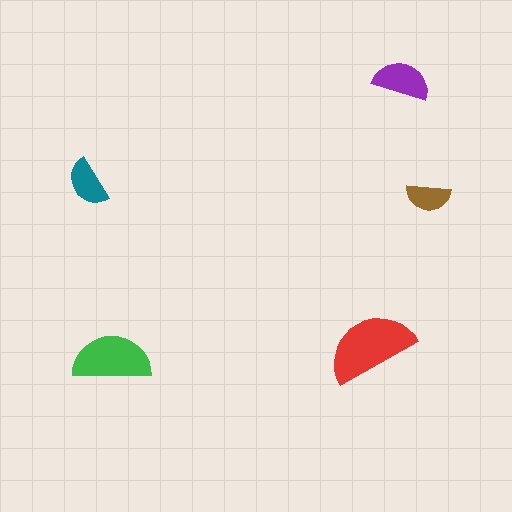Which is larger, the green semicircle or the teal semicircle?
The green one.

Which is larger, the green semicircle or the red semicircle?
The red one.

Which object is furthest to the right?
The brown semicircle is rightmost.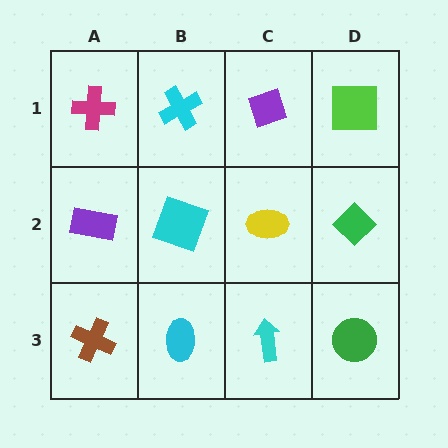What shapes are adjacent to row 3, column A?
A purple rectangle (row 2, column A), a cyan ellipse (row 3, column B).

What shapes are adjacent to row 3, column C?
A yellow ellipse (row 2, column C), a cyan ellipse (row 3, column B), a green circle (row 3, column D).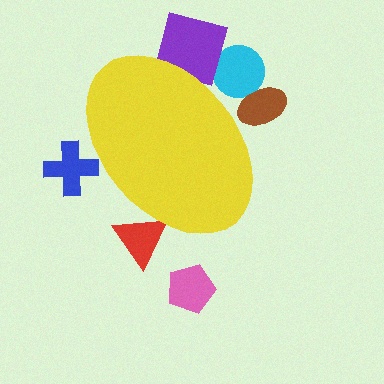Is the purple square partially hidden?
Yes, the purple square is partially hidden behind the yellow ellipse.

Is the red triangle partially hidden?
Yes, the red triangle is partially hidden behind the yellow ellipse.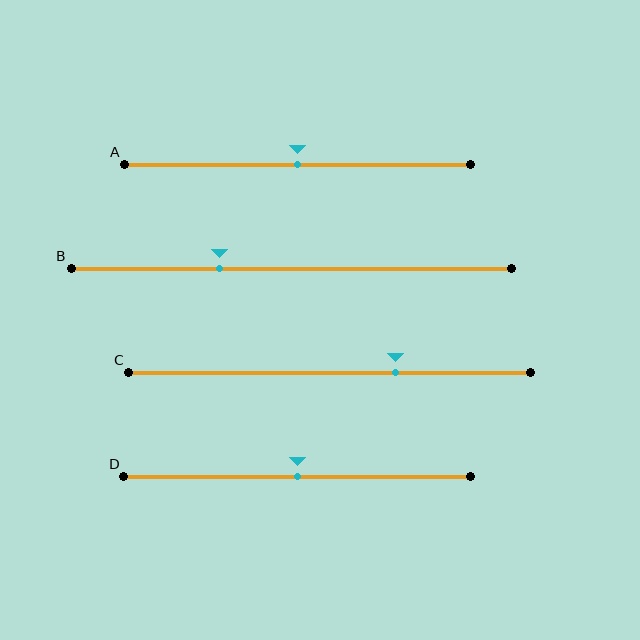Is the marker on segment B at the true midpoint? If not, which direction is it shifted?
No, the marker on segment B is shifted to the left by about 16% of the segment length.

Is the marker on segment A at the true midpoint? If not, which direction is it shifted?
Yes, the marker on segment A is at the true midpoint.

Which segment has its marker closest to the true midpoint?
Segment A has its marker closest to the true midpoint.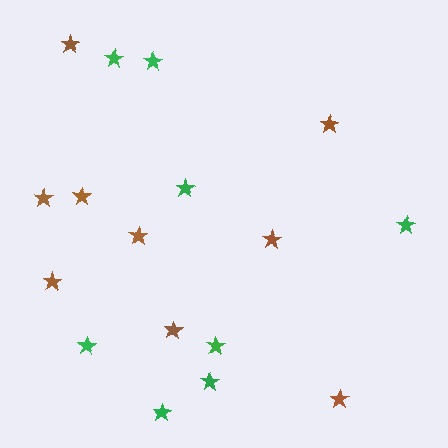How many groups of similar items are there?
There are 2 groups: one group of green stars (8) and one group of brown stars (9).